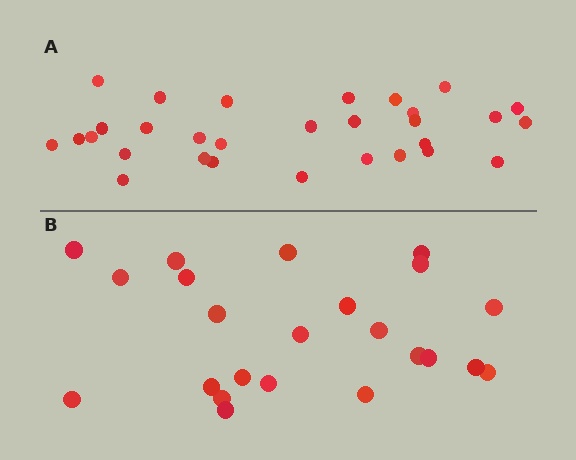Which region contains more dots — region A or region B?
Region A (the top region) has more dots.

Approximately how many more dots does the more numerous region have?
Region A has roughly 8 or so more dots than region B.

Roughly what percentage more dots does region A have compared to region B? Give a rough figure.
About 30% more.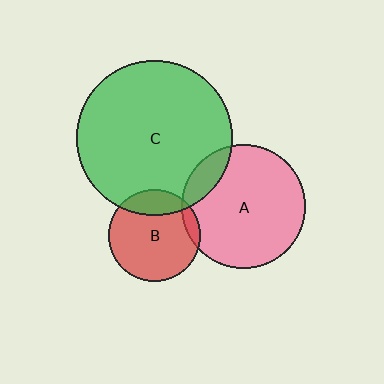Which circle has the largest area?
Circle C (green).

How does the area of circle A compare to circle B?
Approximately 1.8 times.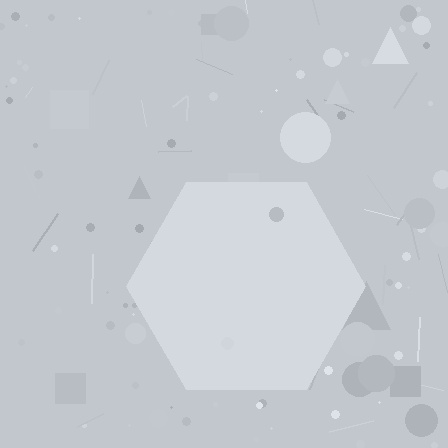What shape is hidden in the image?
A hexagon is hidden in the image.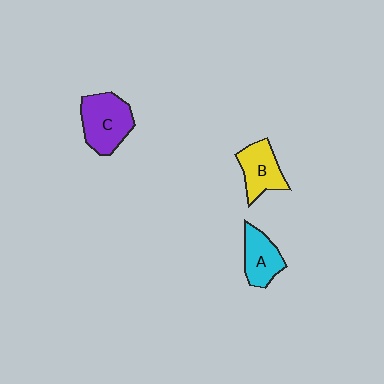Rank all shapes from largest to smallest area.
From largest to smallest: C (purple), B (yellow), A (cyan).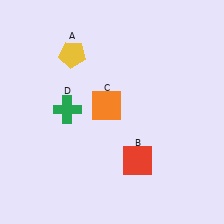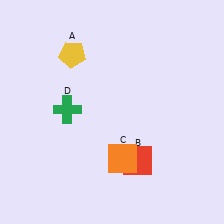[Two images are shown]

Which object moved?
The orange square (C) moved down.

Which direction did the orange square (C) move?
The orange square (C) moved down.